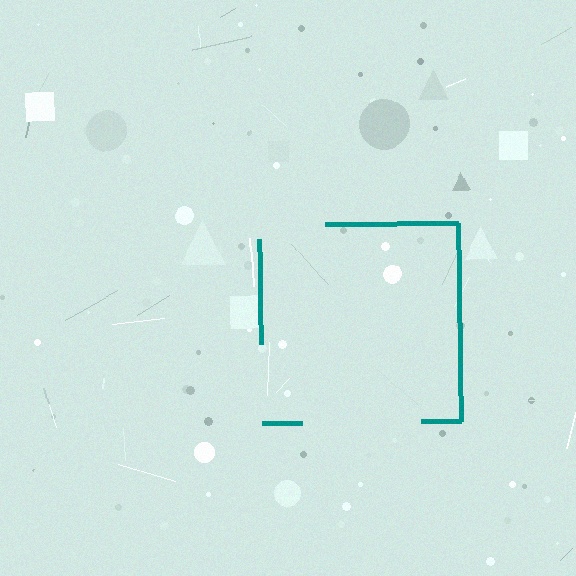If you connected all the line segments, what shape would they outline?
They would outline a square.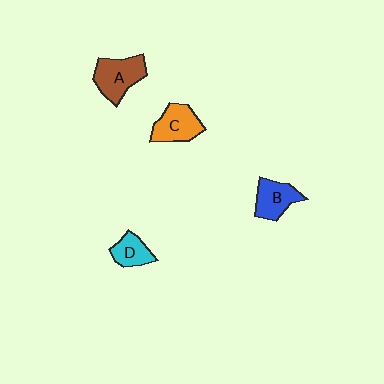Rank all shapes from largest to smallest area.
From largest to smallest: A (brown), C (orange), B (blue), D (cyan).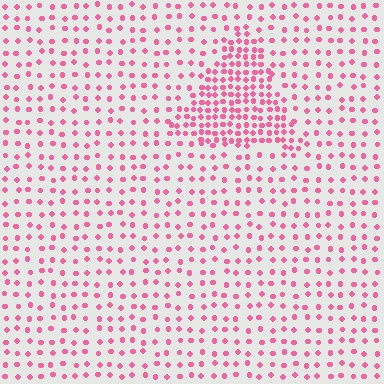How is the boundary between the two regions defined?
The boundary is defined by a change in element density (approximately 2.3x ratio). All elements are the same color, size, and shape.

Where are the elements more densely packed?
The elements are more densely packed inside the triangle boundary.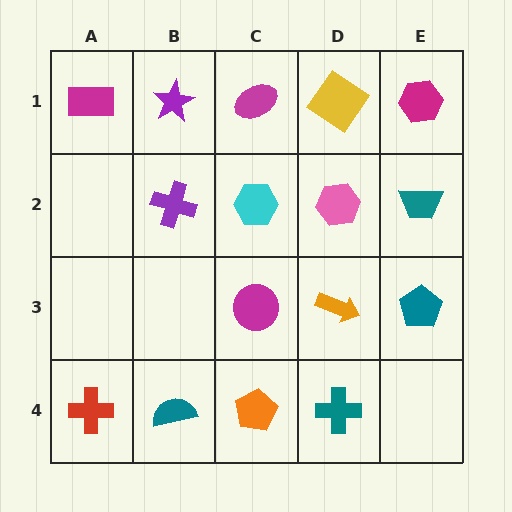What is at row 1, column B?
A purple star.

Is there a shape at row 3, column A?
No, that cell is empty.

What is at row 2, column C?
A cyan hexagon.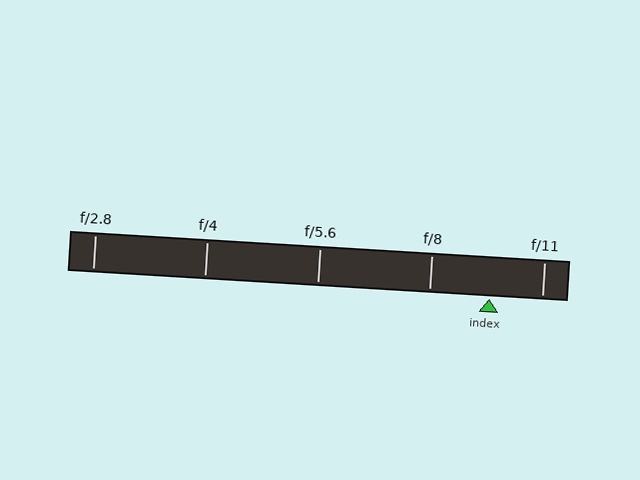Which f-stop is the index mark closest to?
The index mark is closest to f/11.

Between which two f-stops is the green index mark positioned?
The index mark is between f/8 and f/11.